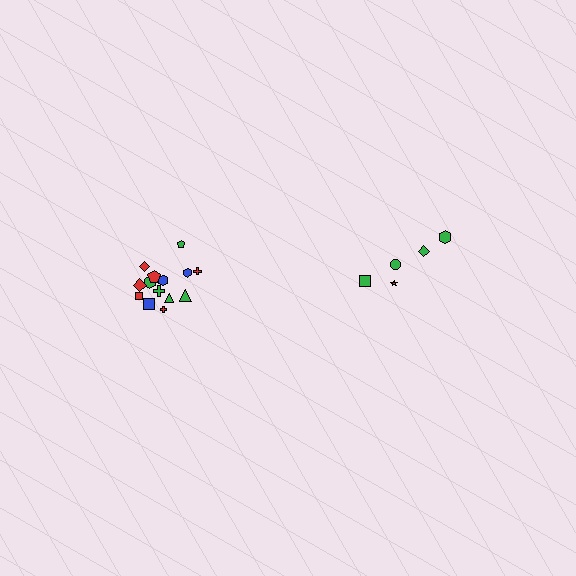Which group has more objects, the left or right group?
The left group.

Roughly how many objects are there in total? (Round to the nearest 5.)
Roughly 20 objects in total.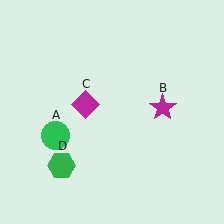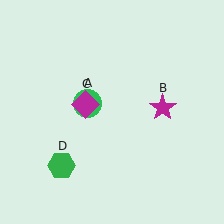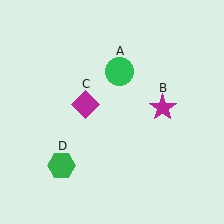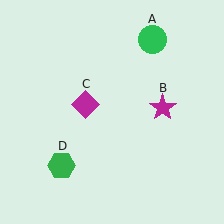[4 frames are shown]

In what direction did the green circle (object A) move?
The green circle (object A) moved up and to the right.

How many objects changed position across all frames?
1 object changed position: green circle (object A).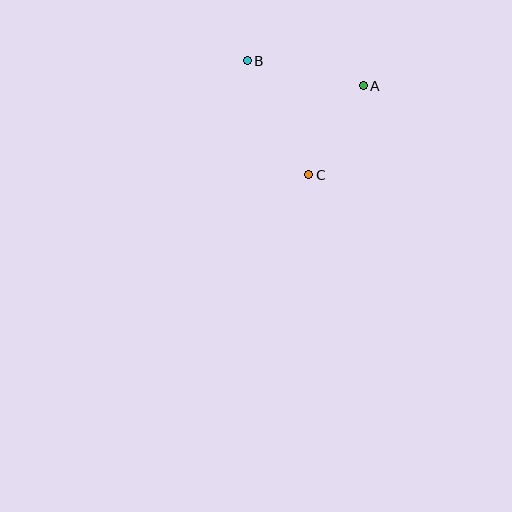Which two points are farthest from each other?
Points B and C are farthest from each other.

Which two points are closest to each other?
Points A and C are closest to each other.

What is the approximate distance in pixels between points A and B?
The distance between A and B is approximately 119 pixels.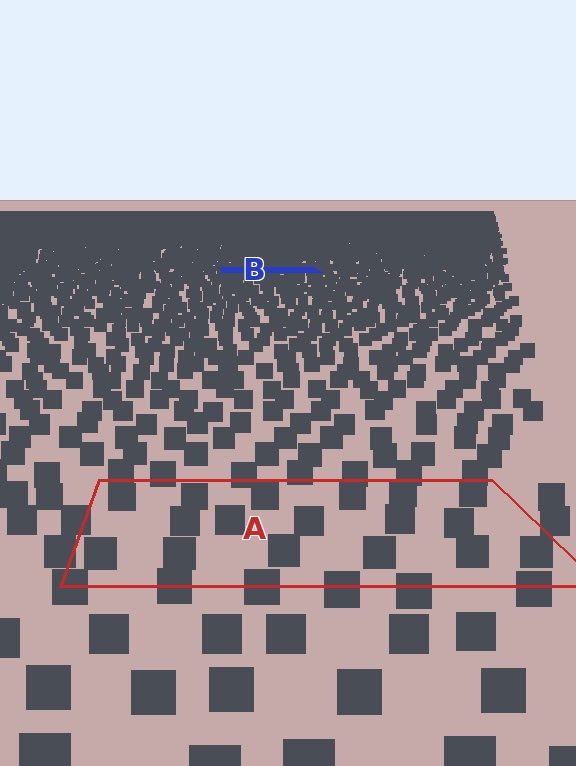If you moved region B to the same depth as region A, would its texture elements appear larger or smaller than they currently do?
They would appear larger. At a closer depth, the same texture elements are projected at a bigger on-screen size.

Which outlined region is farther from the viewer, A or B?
Region B is farther from the viewer — the texture elements inside it appear smaller and more densely packed.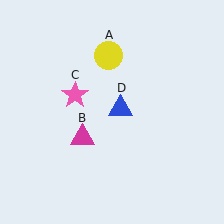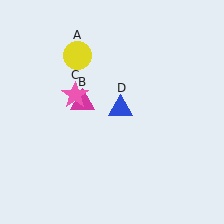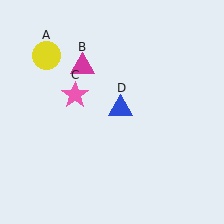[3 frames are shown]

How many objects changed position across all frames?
2 objects changed position: yellow circle (object A), magenta triangle (object B).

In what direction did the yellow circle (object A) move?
The yellow circle (object A) moved left.